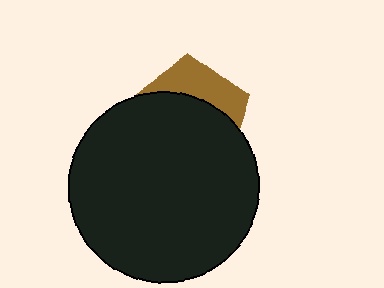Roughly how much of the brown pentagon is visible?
A small part of it is visible (roughly 32%).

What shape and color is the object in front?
The object in front is a black circle.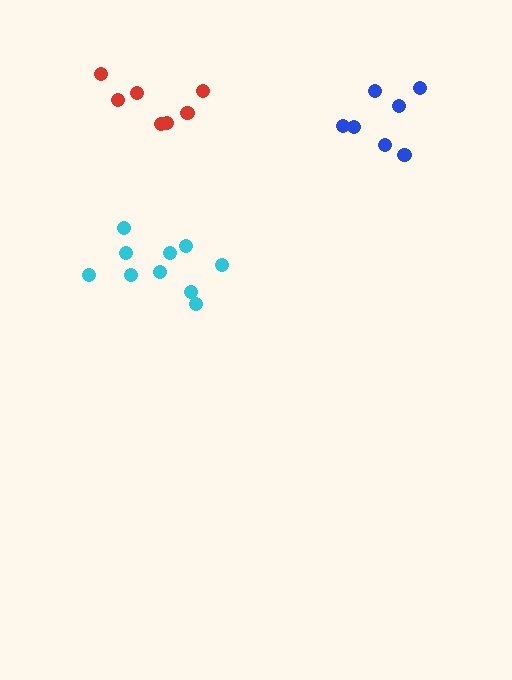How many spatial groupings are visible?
There are 3 spatial groupings.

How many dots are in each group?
Group 1: 10 dots, Group 2: 7 dots, Group 3: 7 dots (24 total).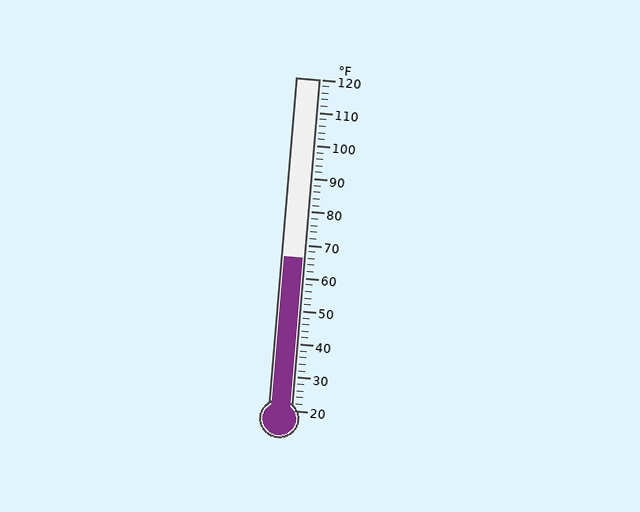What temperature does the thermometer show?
The thermometer shows approximately 66°F.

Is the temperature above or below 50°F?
The temperature is above 50°F.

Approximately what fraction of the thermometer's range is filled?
The thermometer is filled to approximately 45% of its range.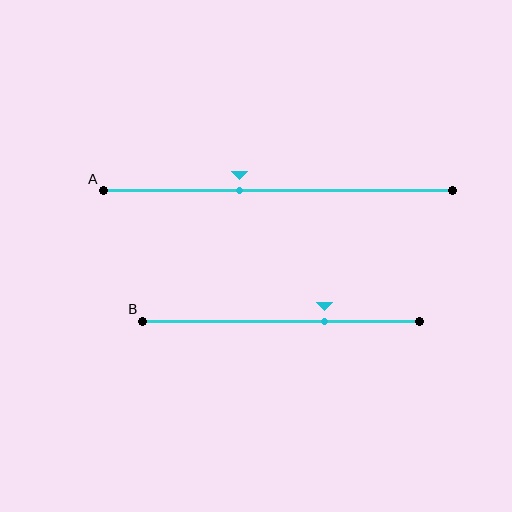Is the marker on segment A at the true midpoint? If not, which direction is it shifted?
No, the marker on segment A is shifted to the left by about 11% of the segment length.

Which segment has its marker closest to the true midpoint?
Segment A has its marker closest to the true midpoint.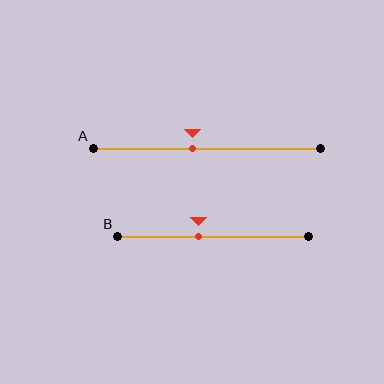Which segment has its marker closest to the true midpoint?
Segment A has its marker closest to the true midpoint.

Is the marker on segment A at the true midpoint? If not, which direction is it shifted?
No, the marker on segment A is shifted to the left by about 6% of the segment length.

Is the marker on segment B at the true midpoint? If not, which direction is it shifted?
No, the marker on segment B is shifted to the left by about 8% of the segment length.